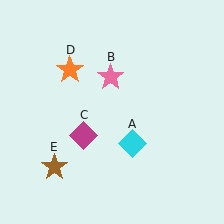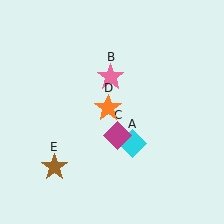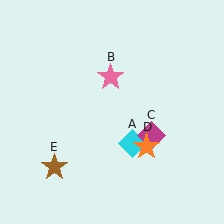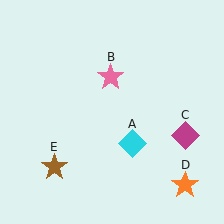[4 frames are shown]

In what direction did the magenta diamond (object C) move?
The magenta diamond (object C) moved right.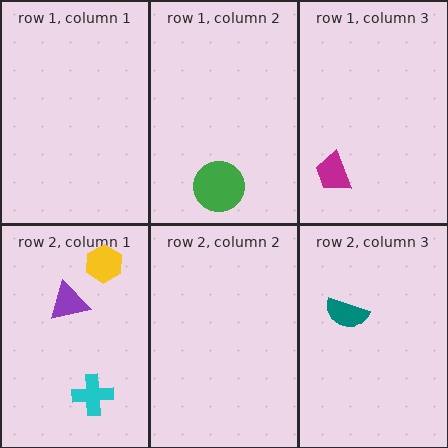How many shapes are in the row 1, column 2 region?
1.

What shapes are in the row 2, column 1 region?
The cyan cross, the purple triangle, the yellow hexagon.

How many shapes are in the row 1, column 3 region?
1.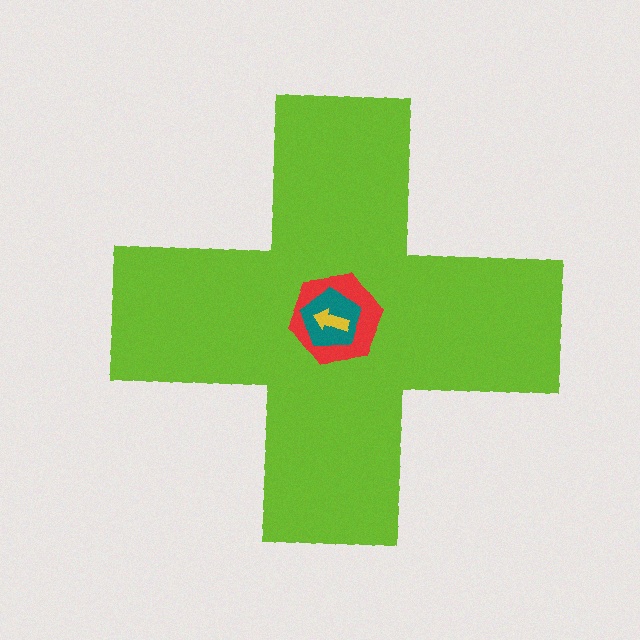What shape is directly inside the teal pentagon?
The yellow arrow.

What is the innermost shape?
The yellow arrow.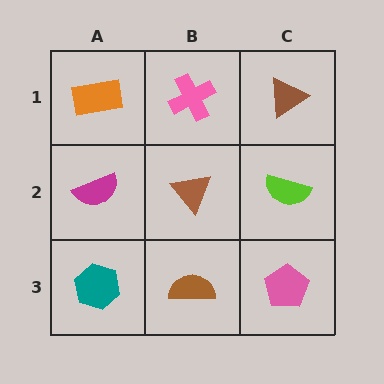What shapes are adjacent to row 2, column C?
A brown triangle (row 1, column C), a pink pentagon (row 3, column C), a brown triangle (row 2, column B).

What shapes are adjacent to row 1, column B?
A brown triangle (row 2, column B), an orange rectangle (row 1, column A), a brown triangle (row 1, column C).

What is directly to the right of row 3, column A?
A brown semicircle.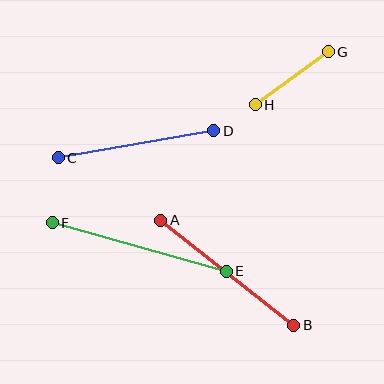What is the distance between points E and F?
The distance is approximately 180 pixels.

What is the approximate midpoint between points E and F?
The midpoint is at approximately (139, 247) pixels.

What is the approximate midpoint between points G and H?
The midpoint is at approximately (292, 78) pixels.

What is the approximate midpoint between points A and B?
The midpoint is at approximately (227, 273) pixels.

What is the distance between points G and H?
The distance is approximately 91 pixels.